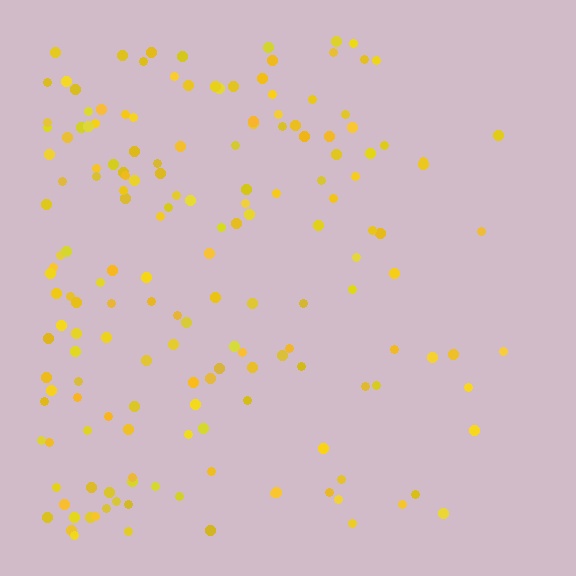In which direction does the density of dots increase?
From right to left, with the left side densest.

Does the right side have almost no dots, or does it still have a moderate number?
Still a moderate number, just noticeably fewer than the left.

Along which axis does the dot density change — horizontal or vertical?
Horizontal.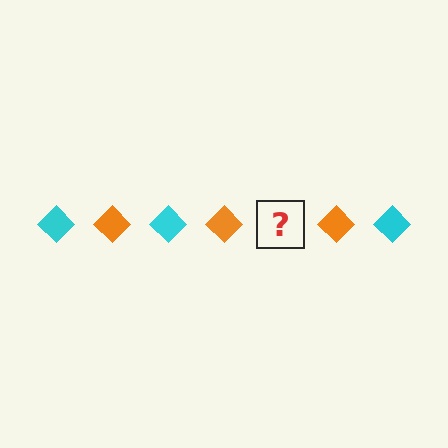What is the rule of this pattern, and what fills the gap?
The rule is that the pattern cycles through cyan, orange diamonds. The gap should be filled with a cyan diamond.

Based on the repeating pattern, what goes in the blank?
The blank should be a cyan diamond.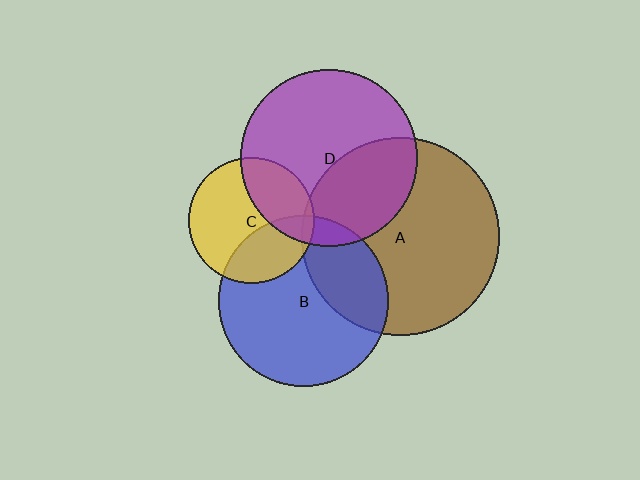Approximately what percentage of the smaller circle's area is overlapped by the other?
Approximately 5%.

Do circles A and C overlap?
Yes.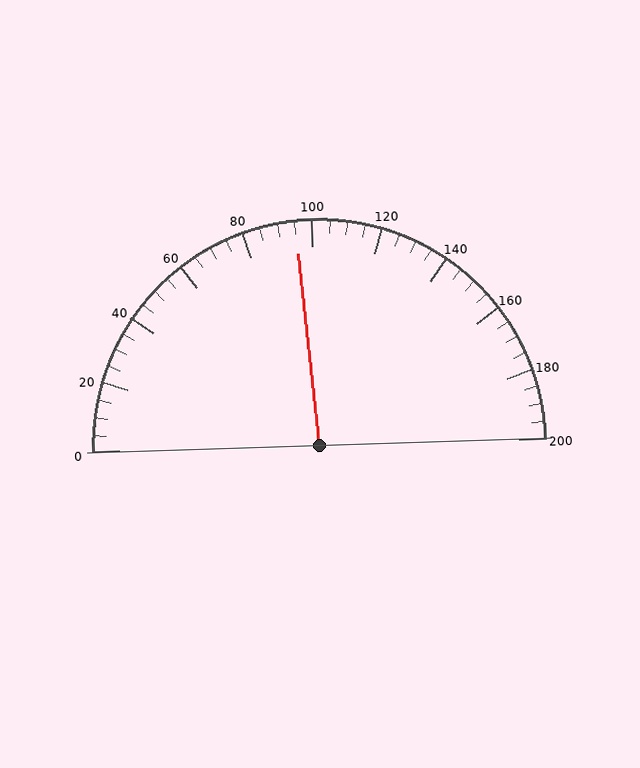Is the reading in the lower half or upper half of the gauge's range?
The reading is in the lower half of the range (0 to 200).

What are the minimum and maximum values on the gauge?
The gauge ranges from 0 to 200.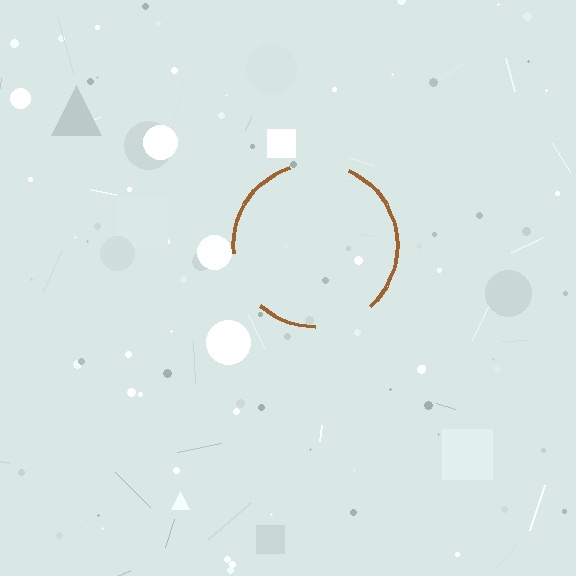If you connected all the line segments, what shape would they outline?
They would outline a circle.